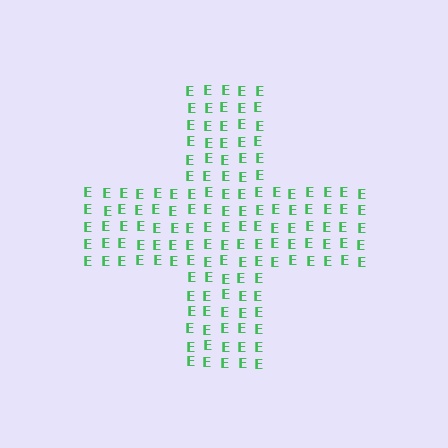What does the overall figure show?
The overall figure shows a cross.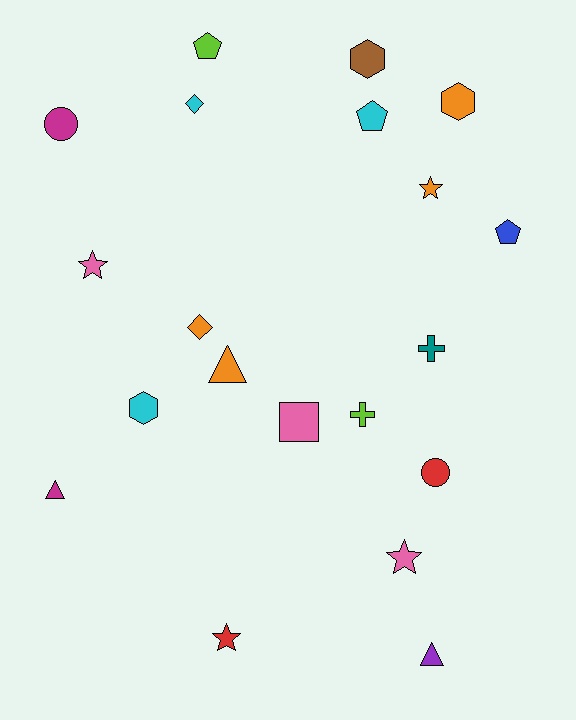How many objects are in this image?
There are 20 objects.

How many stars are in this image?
There are 4 stars.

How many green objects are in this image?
There are no green objects.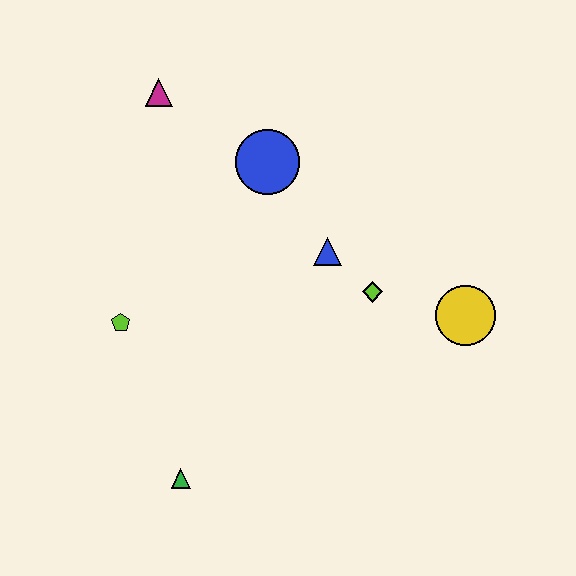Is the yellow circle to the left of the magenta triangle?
No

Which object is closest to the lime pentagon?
The green triangle is closest to the lime pentagon.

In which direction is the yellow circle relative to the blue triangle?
The yellow circle is to the right of the blue triangle.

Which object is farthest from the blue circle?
The green triangle is farthest from the blue circle.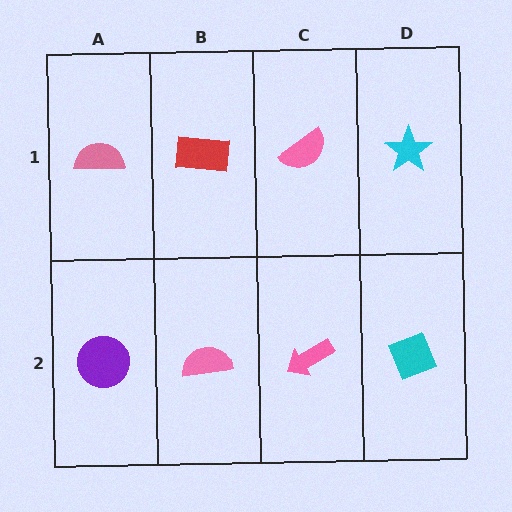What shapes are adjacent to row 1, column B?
A pink semicircle (row 2, column B), a pink semicircle (row 1, column A), a pink semicircle (row 1, column C).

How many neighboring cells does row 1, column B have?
3.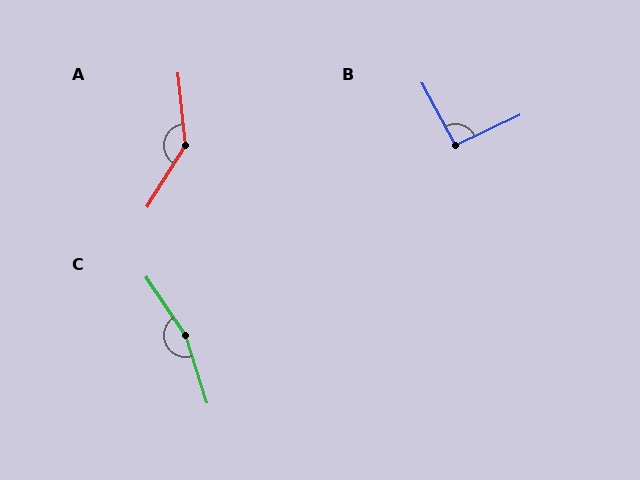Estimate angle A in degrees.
Approximately 142 degrees.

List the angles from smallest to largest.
B (93°), A (142°), C (164°).